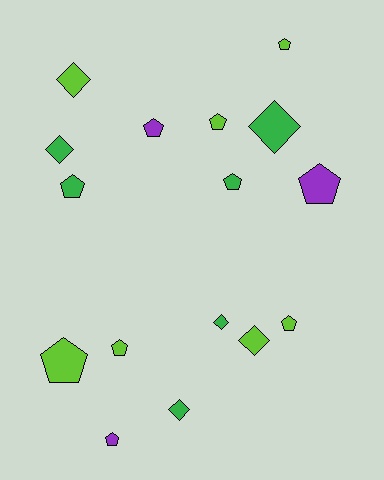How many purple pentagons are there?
There are 3 purple pentagons.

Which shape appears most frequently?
Pentagon, with 10 objects.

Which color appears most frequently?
Lime, with 7 objects.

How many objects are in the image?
There are 16 objects.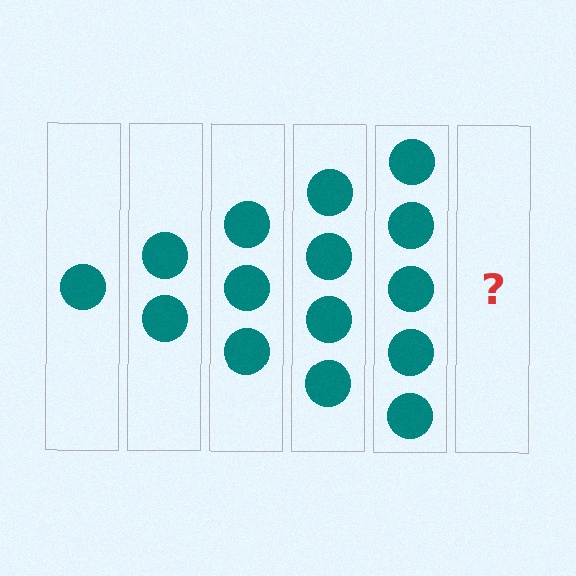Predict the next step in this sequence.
The next step is 6 circles.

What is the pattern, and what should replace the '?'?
The pattern is that each step adds one more circle. The '?' should be 6 circles.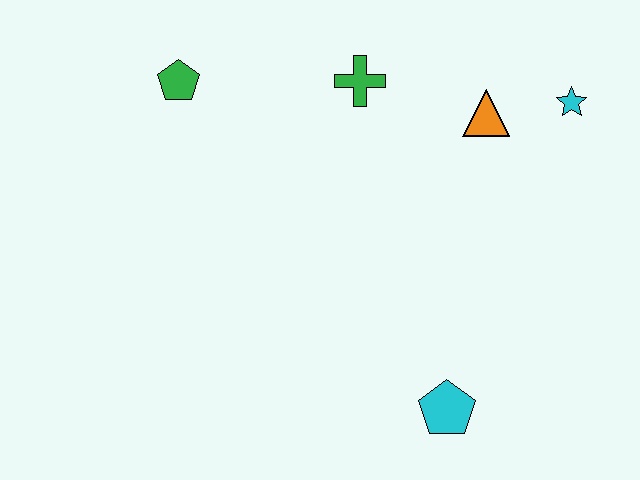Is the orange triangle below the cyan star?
Yes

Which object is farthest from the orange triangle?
The green pentagon is farthest from the orange triangle.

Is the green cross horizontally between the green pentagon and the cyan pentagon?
Yes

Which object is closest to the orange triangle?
The cyan star is closest to the orange triangle.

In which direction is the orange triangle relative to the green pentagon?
The orange triangle is to the right of the green pentagon.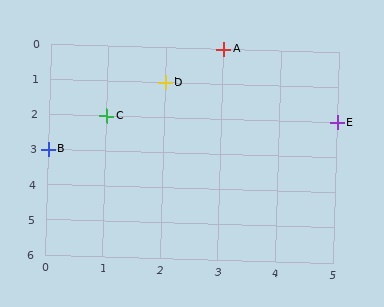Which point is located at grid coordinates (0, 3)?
Point B is at (0, 3).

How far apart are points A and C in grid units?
Points A and C are 2 columns and 2 rows apart (about 2.8 grid units diagonally).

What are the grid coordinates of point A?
Point A is at grid coordinates (3, 0).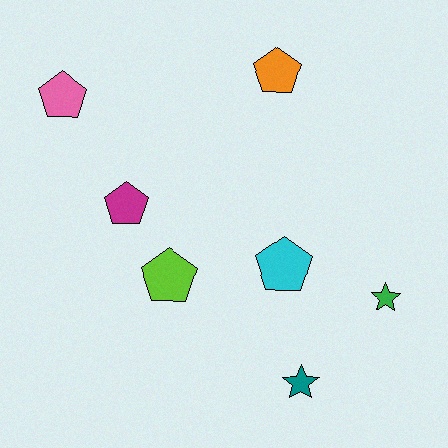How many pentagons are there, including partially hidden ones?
There are 5 pentagons.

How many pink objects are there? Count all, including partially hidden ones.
There is 1 pink object.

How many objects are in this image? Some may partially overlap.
There are 7 objects.